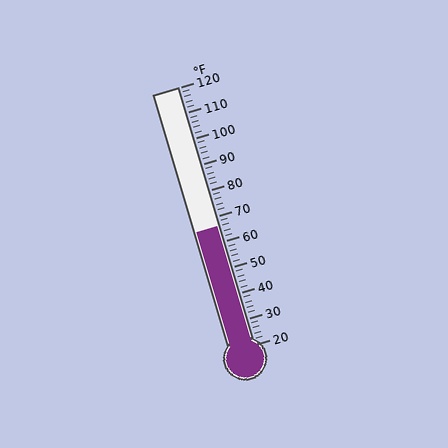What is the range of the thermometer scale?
The thermometer scale ranges from 20°F to 120°F.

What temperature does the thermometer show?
The thermometer shows approximately 66°F.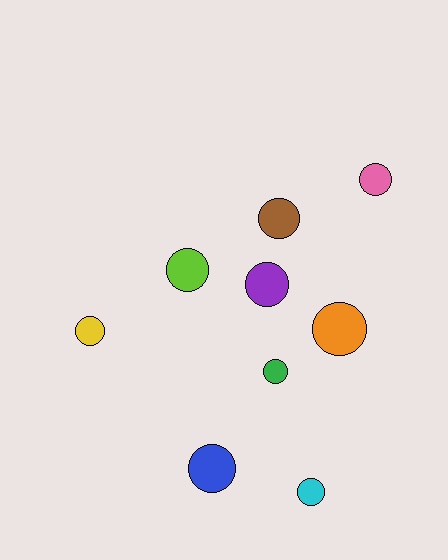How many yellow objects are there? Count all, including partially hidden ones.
There is 1 yellow object.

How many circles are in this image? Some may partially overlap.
There are 9 circles.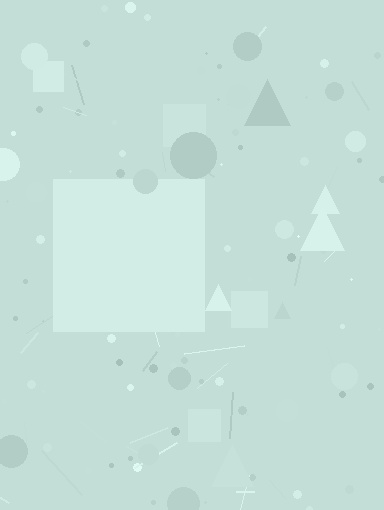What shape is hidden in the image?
A square is hidden in the image.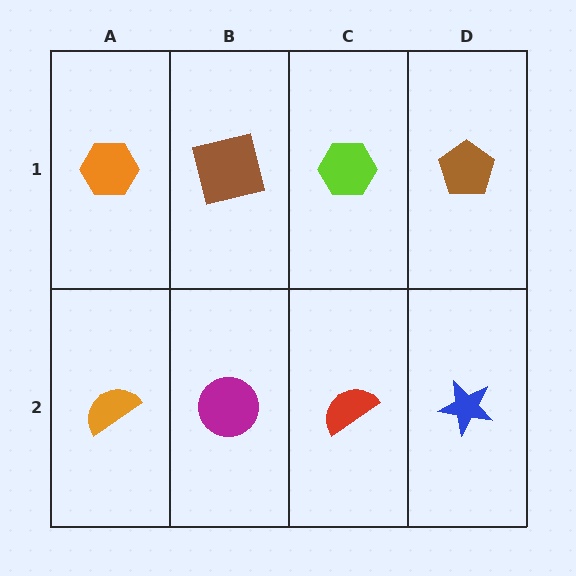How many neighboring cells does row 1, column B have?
3.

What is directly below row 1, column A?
An orange semicircle.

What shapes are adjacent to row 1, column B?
A magenta circle (row 2, column B), an orange hexagon (row 1, column A), a lime hexagon (row 1, column C).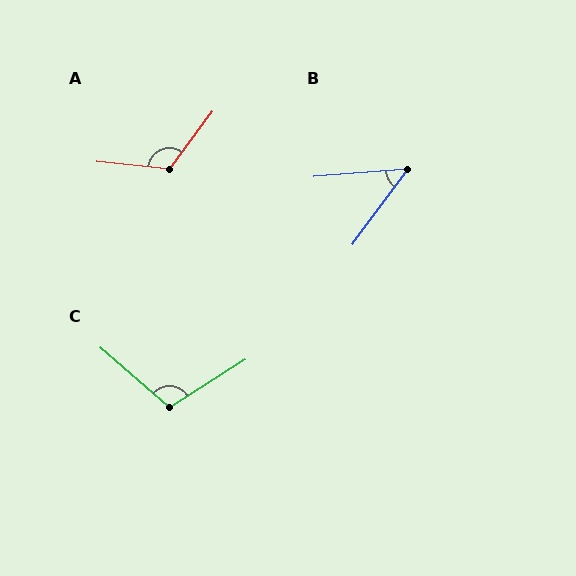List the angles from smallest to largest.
B (49°), C (107°), A (121°).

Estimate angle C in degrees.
Approximately 107 degrees.